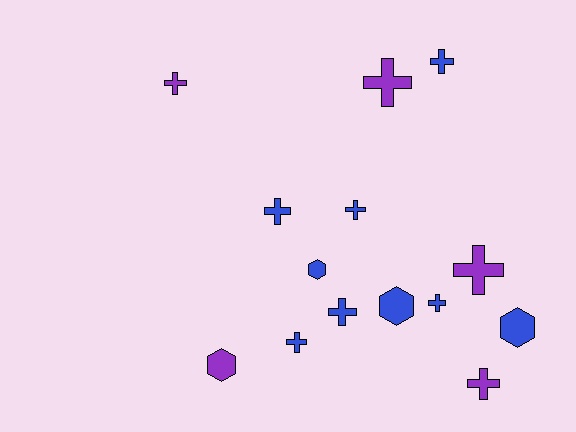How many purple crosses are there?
There are 4 purple crosses.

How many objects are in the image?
There are 14 objects.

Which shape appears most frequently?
Cross, with 10 objects.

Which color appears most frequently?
Blue, with 9 objects.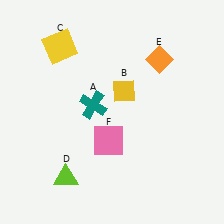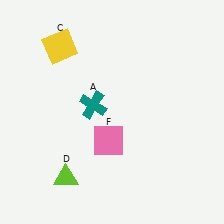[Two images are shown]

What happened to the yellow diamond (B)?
The yellow diamond (B) was removed in Image 2. It was in the top-right area of Image 1.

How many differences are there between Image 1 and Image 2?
There are 2 differences between the two images.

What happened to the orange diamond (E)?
The orange diamond (E) was removed in Image 2. It was in the top-right area of Image 1.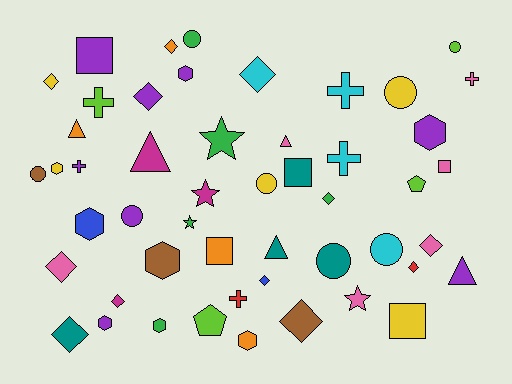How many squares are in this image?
There are 5 squares.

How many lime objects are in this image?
There are 4 lime objects.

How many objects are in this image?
There are 50 objects.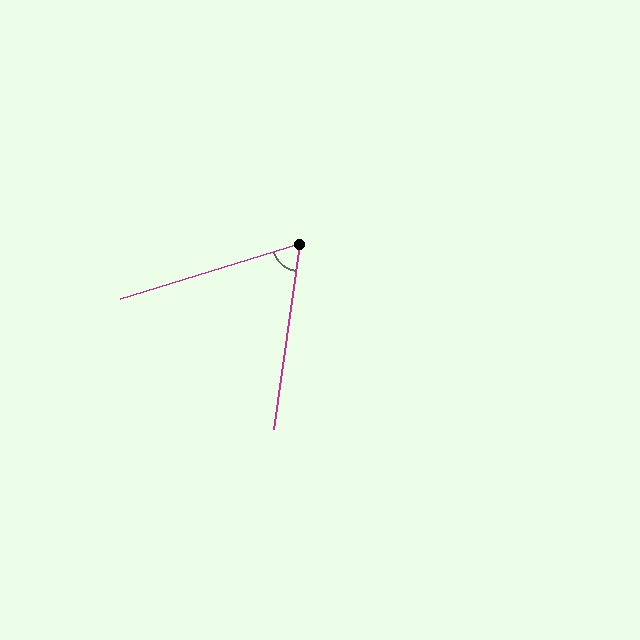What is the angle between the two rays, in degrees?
Approximately 65 degrees.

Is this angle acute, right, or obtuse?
It is acute.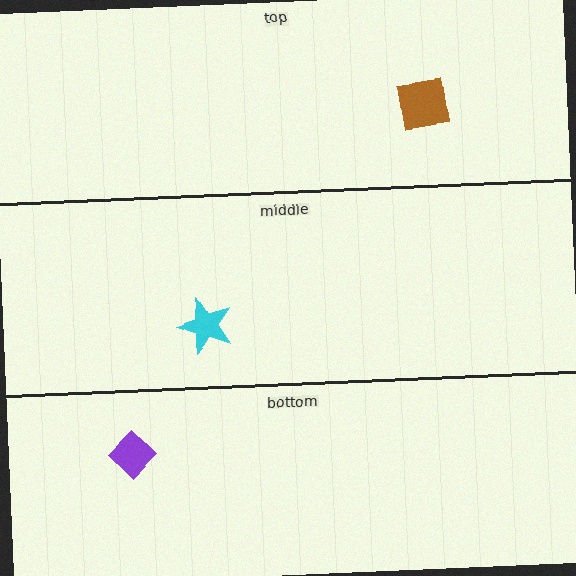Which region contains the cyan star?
The middle region.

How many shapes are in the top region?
1.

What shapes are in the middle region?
The cyan star.